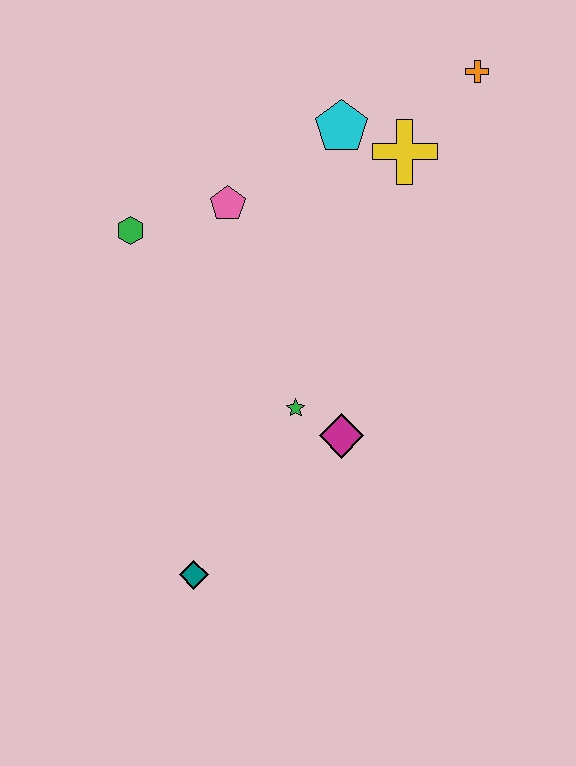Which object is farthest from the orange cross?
The teal diamond is farthest from the orange cross.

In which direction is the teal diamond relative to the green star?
The teal diamond is below the green star.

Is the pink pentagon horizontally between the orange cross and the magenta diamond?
No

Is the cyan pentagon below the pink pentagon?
No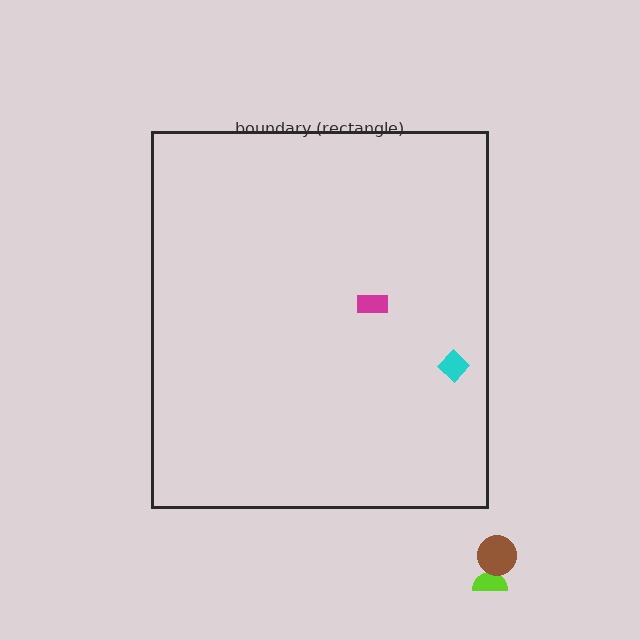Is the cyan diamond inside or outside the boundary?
Inside.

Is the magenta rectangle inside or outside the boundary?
Inside.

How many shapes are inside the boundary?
2 inside, 2 outside.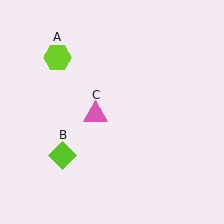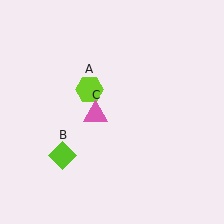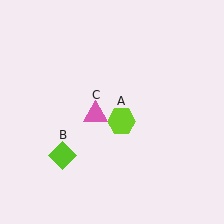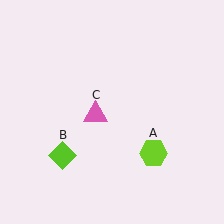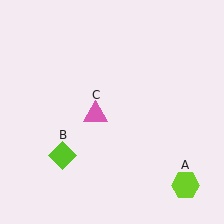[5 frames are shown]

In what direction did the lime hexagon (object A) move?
The lime hexagon (object A) moved down and to the right.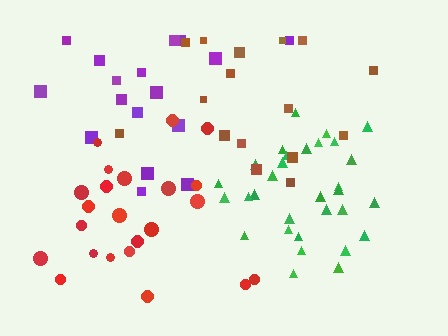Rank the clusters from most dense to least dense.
green, red, brown, purple.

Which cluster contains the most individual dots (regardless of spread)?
Green (32).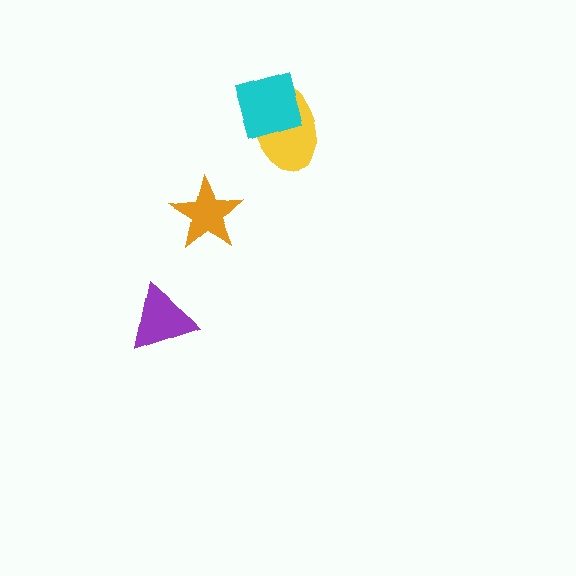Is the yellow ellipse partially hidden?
Yes, it is partially covered by another shape.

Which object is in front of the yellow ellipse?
The cyan diamond is in front of the yellow ellipse.